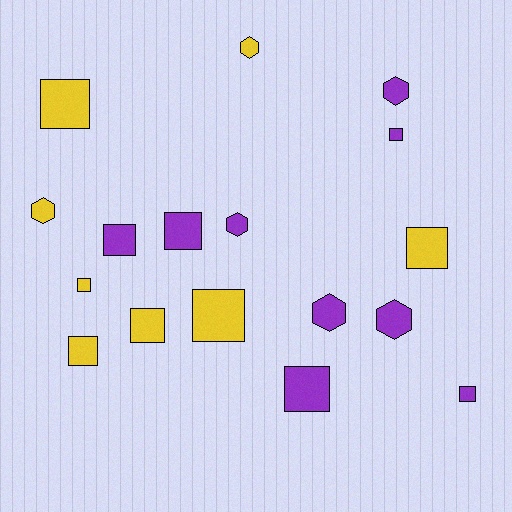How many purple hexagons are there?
There are 4 purple hexagons.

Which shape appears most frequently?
Square, with 11 objects.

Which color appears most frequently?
Purple, with 9 objects.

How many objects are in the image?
There are 17 objects.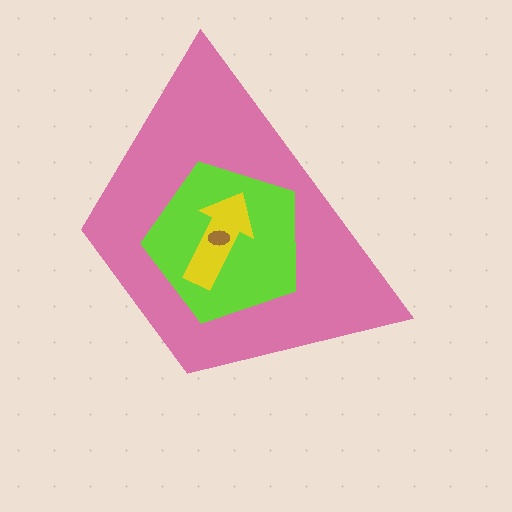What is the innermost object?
The brown ellipse.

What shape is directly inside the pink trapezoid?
The lime pentagon.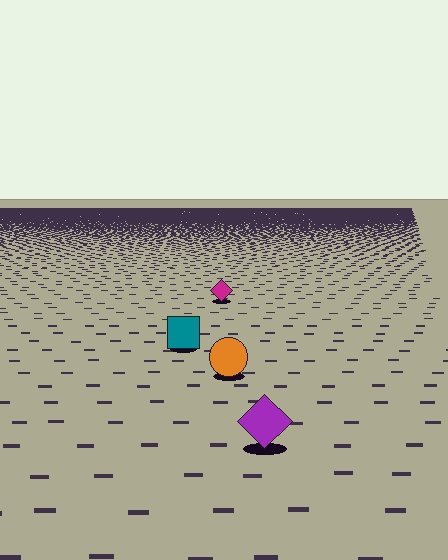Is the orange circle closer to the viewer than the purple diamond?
No. The purple diamond is closer — you can tell from the texture gradient: the ground texture is coarser near it.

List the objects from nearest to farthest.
From nearest to farthest: the purple diamond, the orange circle, the teal square, the magenta diamond.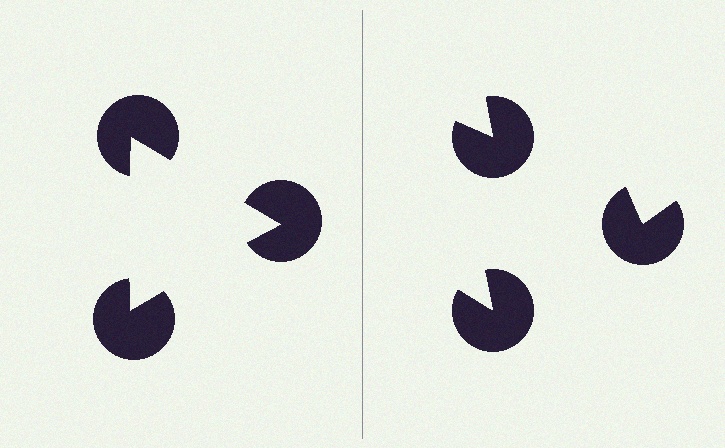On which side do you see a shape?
An illusory triangle appears on the left side. On the right side the wedge cuts are rotated, so no coherent shape forms.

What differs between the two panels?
The pac-man discs are positioned identically on both sides; only the wedge orientations differ. On the left they align to a triangle; on the right they are misaligned.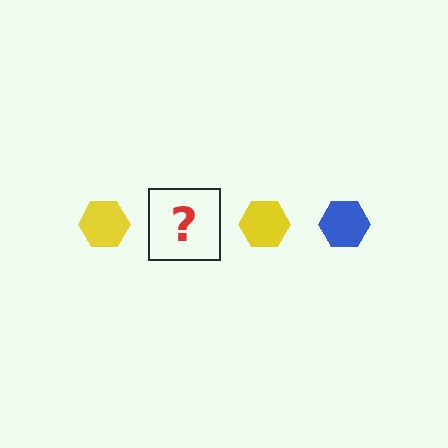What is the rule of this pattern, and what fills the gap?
The rule is that the pattern cycles through yellow, blue hexagons. The gap should be filled with a blue hexagon.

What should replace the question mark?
The question mark should be replaced with a blue hexagon.